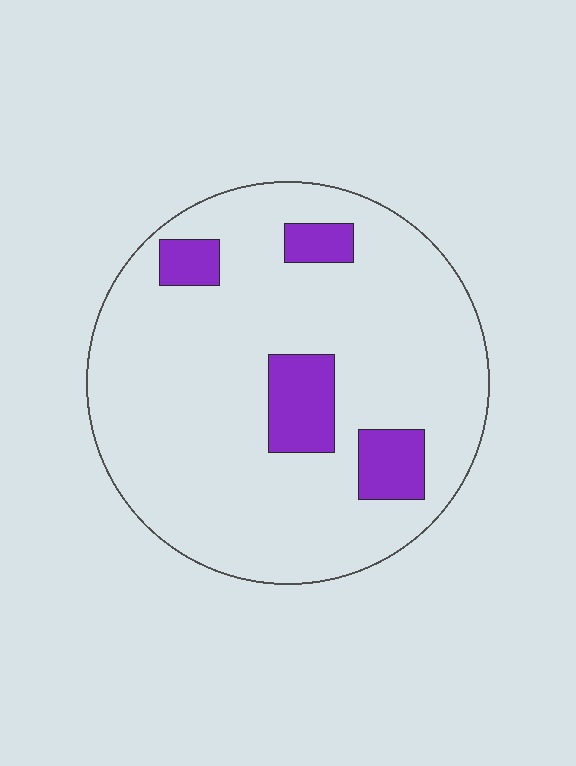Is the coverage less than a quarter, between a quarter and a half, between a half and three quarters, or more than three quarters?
Less than a quarter.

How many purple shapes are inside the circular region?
4.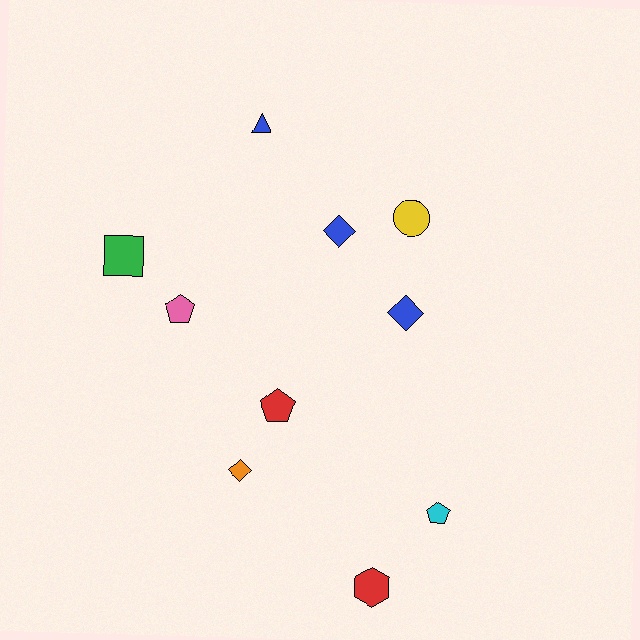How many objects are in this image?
There are 10 objects.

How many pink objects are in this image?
There is 1 pink object.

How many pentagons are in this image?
There are 3 pentagons.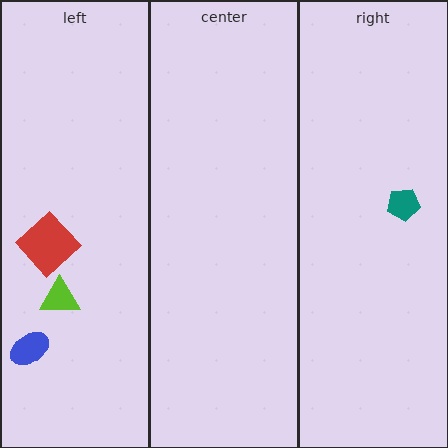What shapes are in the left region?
The lime triangle, the blue ellipse, the red diamond.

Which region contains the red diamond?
The left region.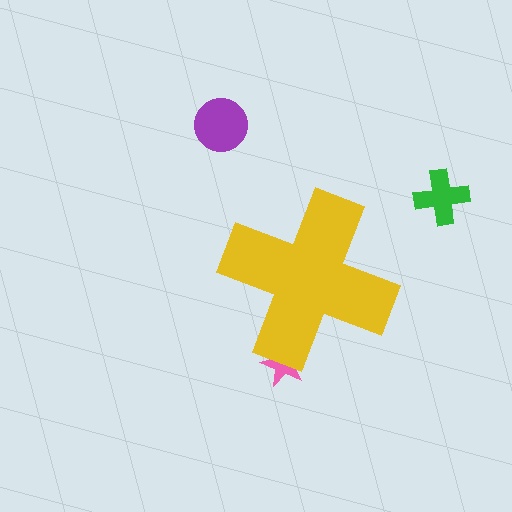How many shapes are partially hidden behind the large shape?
1 shape is partially hidden.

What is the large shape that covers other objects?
A yellow cross.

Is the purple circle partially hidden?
No, the purple circle is fully visible.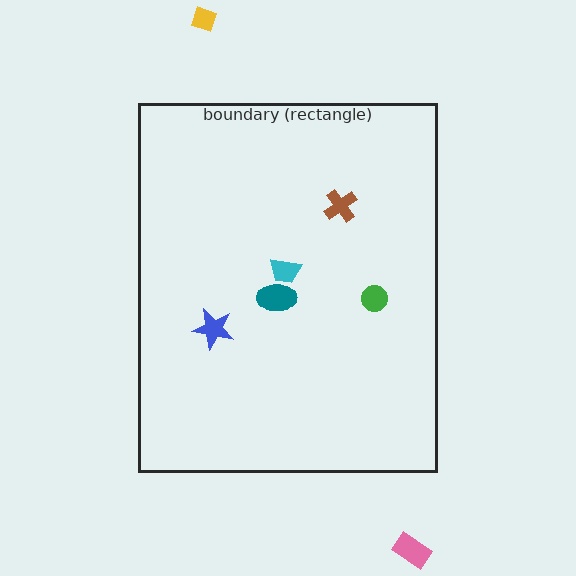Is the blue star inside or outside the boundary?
Inside.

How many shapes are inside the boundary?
5 inside, 2 outside.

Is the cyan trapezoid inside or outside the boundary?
Inside.